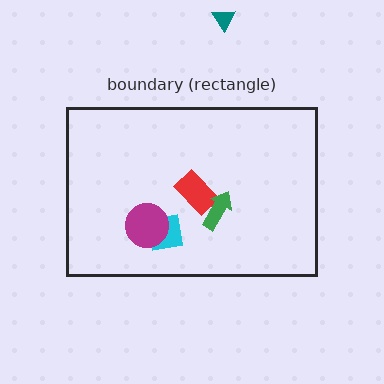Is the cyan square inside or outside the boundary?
Inside.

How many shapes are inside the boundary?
4 inside, 1 outside.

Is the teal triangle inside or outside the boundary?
Outside.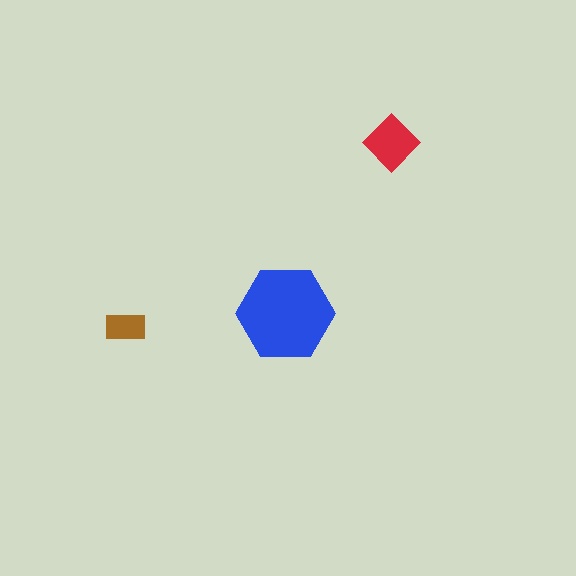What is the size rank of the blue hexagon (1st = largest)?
1st.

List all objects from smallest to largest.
The brown rectangle, the red diamond, the blue hexagon.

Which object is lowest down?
The brown rectangle is bottommost.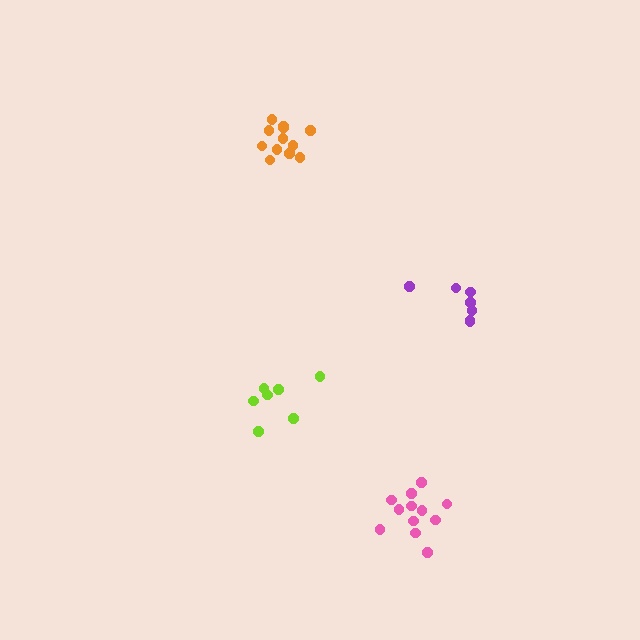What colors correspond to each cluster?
The clusters are colored: lime, pink, purple, orange.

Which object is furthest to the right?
The purple cluster is rightmost.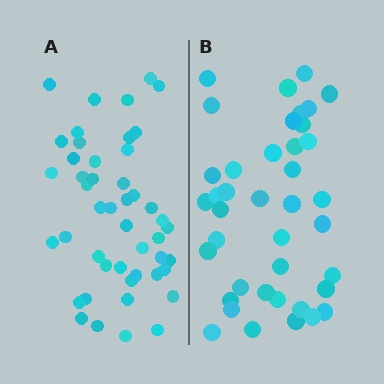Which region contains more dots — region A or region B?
Region A (the left region) has more dots.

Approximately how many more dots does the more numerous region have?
Region A has roughly 8 or so more dots than region B.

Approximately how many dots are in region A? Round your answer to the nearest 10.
About 50 dots. (The exact count is 47, which rounds to 50.)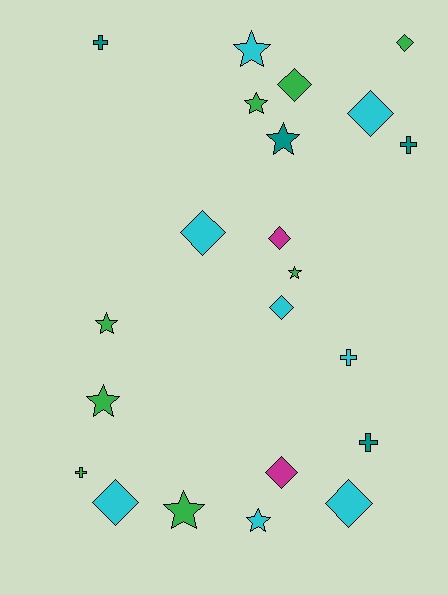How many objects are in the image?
There are 22 objects.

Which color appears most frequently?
Green, with 8 objects.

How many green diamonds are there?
There are 2 green diamonds.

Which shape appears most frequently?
Diamond, with 9 objects.